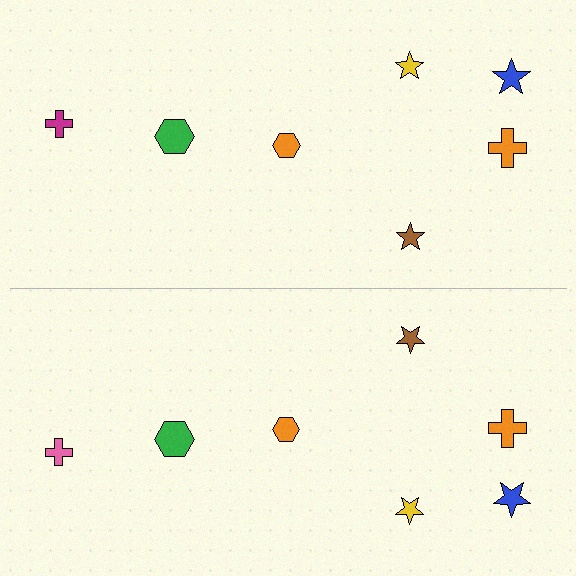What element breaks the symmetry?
The pink cross on the bottom side breaks the symmetry — its mirror counterpart is magenta.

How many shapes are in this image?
There are 14 shapes in this image.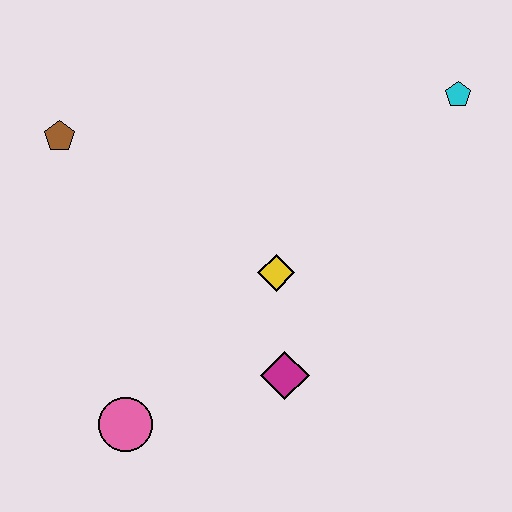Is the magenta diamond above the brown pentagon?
No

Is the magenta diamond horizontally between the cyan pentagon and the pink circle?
Yes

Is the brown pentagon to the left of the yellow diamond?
Yes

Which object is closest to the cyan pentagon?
The yellow diamond is closest to the cyan pentagon.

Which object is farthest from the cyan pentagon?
The pink circle is farthest from the cyan pentagon.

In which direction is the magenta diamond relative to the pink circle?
The magenta diamond is to the right of the pink circle.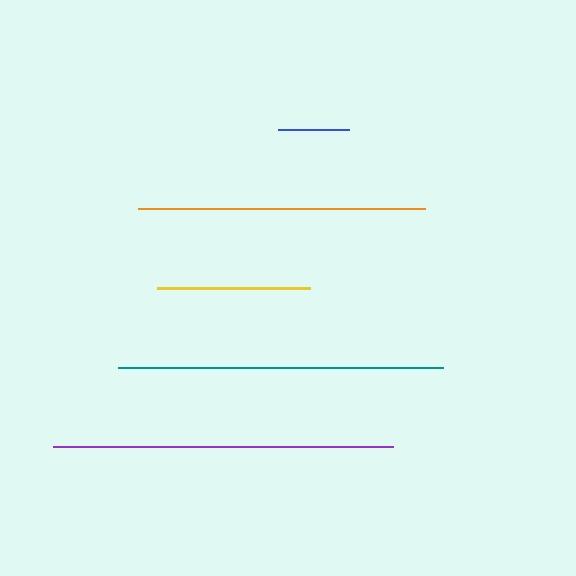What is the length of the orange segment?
The orange segment is approximately 287 pixels long.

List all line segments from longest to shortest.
From longest to shortest: purple, teal, orange, yellow, blue.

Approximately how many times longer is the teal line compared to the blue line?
The teal line is approximately 4.6 times the length of the blue line.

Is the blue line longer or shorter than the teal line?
The teal line is longer than the blue line.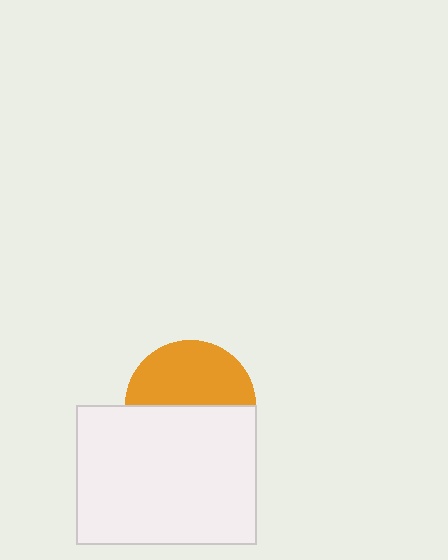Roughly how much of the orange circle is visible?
About half of it is visible (roughly 50%).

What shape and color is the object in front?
The object in front is a white rectangle.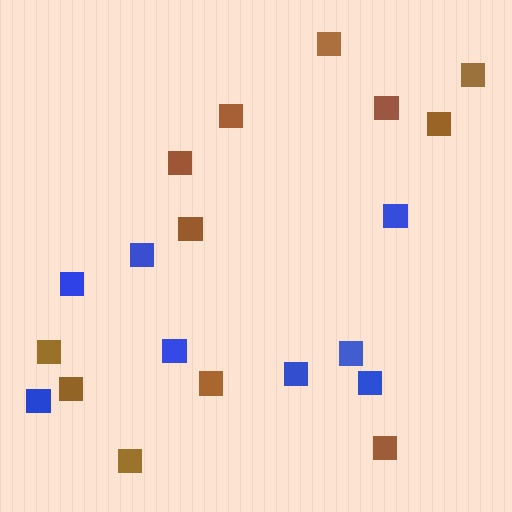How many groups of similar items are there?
There are 2 groups: one group of blue squares (8) and one group of brown squares (12).